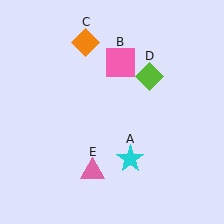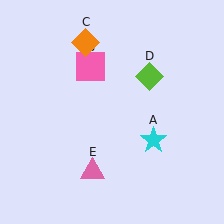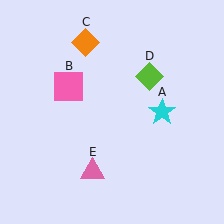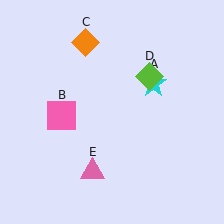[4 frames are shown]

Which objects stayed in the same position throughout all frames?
Orange diamond (object C) and lime diamond (object D) and pink triangle (object E) remained stationary.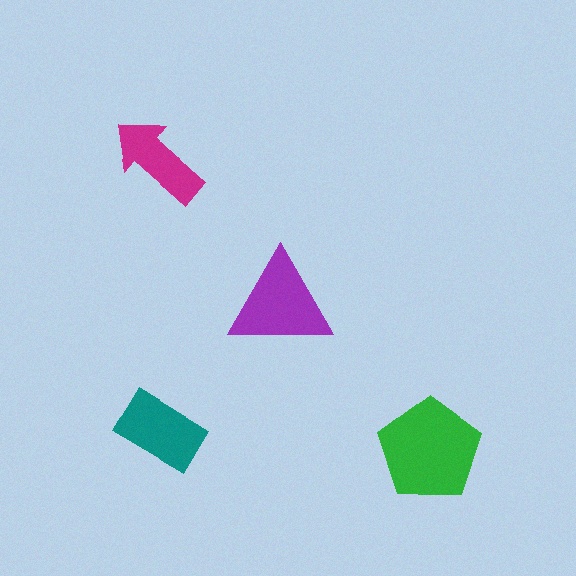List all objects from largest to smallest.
The green pentagon, the purple triangle, the teal rectangle, the magenta arrow.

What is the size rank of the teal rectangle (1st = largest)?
3rd.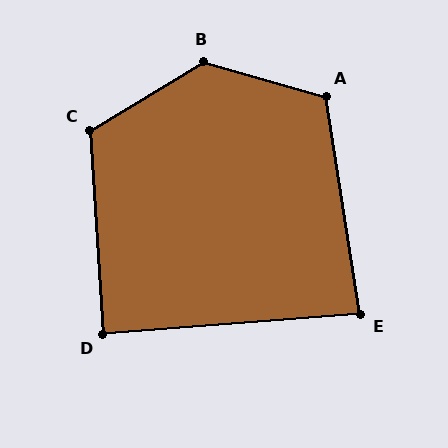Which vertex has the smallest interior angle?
E, at approximately 85 degrees.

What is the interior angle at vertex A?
Approximately 115 degrees (obtuse).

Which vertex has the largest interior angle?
B, at approximately 133 degrees.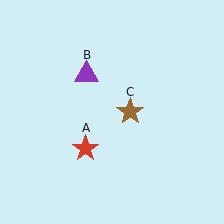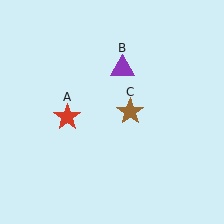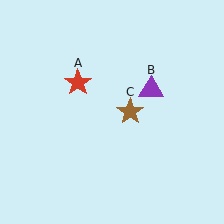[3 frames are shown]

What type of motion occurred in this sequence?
The red star (object A), purple triangle (object B) rotated clockwise around the center of the scene.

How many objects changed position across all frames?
2 objects changed position: red star (object A), purple triangle (object B).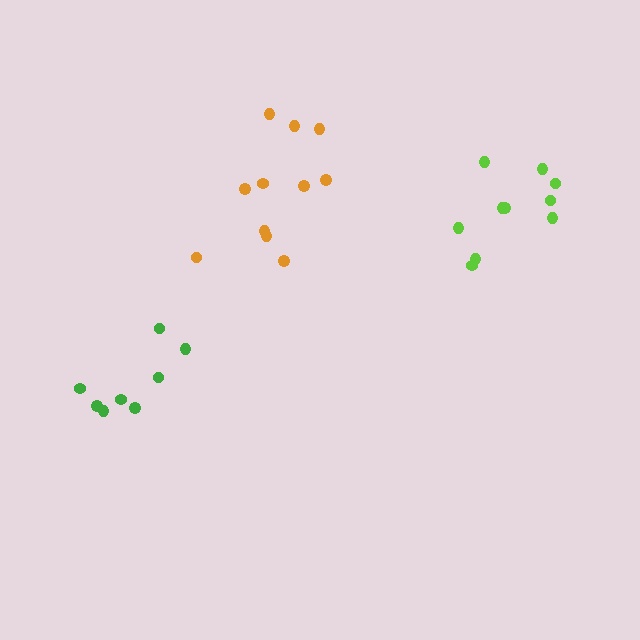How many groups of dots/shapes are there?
There are 3 groups.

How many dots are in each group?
Group 1: 11 dots, Group 2: 10 dots, Group 3: 8 dots (29 total).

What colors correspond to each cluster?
The clusters are colored: orange, lime, green.